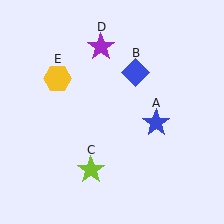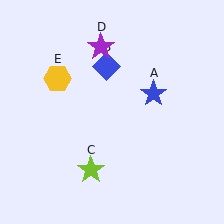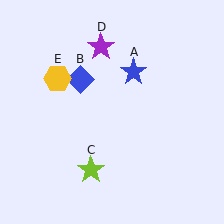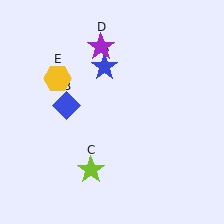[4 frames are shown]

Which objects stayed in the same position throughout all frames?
Lime star (object C) and purple star (object D) and yellow hexagon (object E) remained stationary.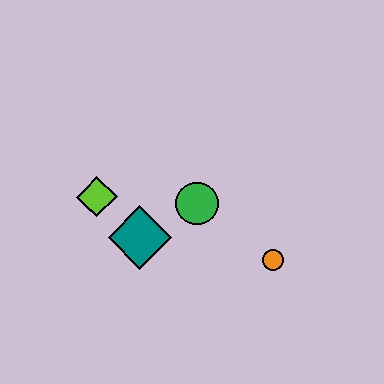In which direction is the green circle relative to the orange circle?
The green circle is to the left of the orange circle.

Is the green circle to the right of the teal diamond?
Yes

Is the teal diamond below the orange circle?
No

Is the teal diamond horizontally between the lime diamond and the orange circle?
Yes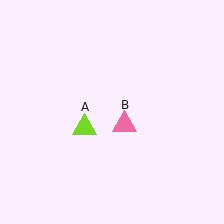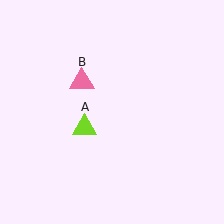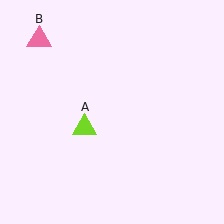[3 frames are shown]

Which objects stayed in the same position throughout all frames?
Lime triangle (object A) remained stationary.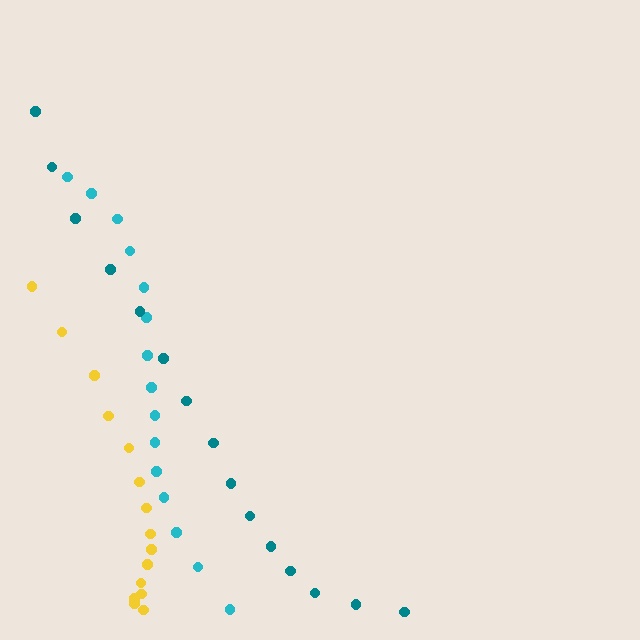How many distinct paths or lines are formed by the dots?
There are 3 distinct paths.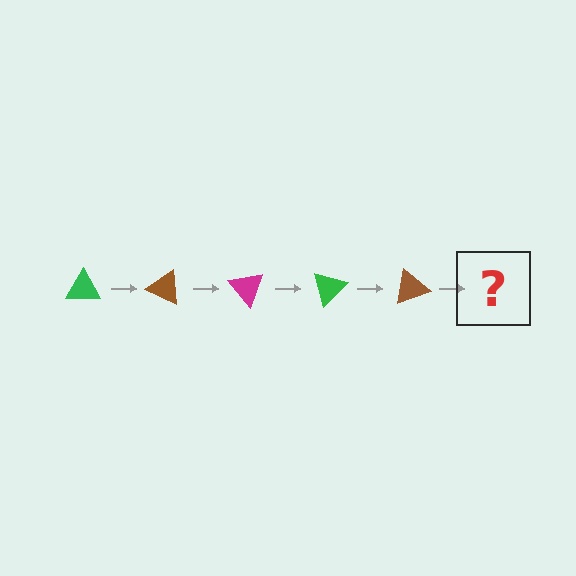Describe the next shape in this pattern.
It should be a magenta triangle, rotated 125 degrees from the start.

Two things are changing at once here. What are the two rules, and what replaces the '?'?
The two rules are that it rotates 25 degrees each step and the color cycles through green, brown, and magenta. The '?' should be a magenta triangle, rotated 125 degrees from the start.